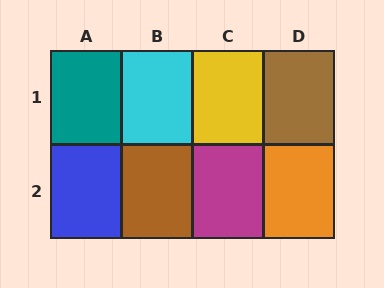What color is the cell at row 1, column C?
Yellow.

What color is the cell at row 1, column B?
Cyan.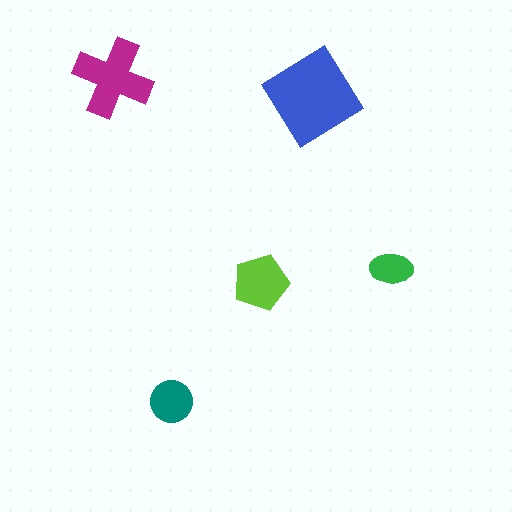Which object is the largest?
The blue diamond.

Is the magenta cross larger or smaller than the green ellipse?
Larger.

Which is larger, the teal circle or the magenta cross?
The magenta cross.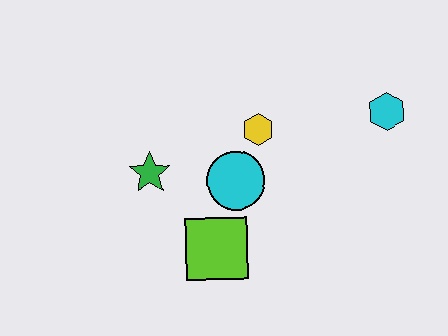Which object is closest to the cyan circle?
The yellow hexagon is closest to the cyan circle.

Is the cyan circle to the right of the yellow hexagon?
No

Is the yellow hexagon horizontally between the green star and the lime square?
No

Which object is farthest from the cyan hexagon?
The green star is farthest from the cyan hexagon.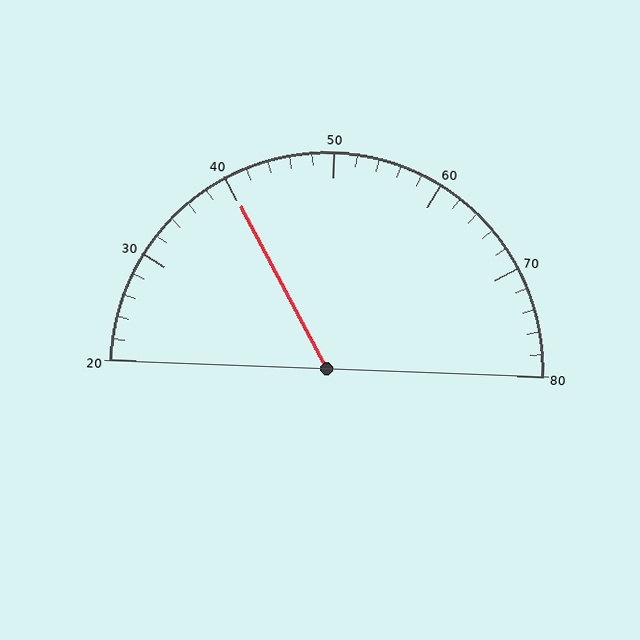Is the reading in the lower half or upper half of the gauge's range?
The reading is in the lower half of the range (20 to 80).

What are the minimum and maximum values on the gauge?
The gauge ranges from 20 to 80.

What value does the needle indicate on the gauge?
The needle indicates approximately 40.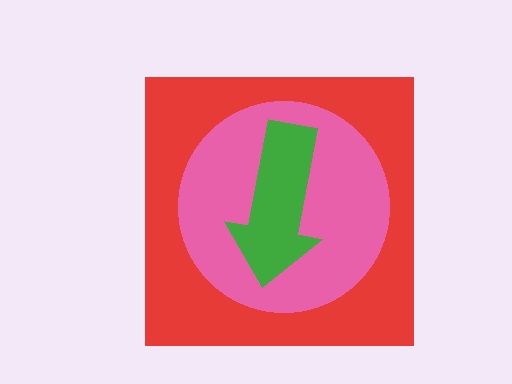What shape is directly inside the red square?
The pink circle.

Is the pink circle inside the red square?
Yes.